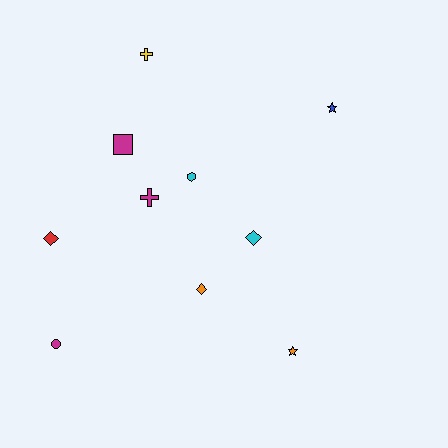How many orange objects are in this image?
There are 2 orange objects.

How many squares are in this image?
There is 1 square.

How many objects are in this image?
There are 10 objects.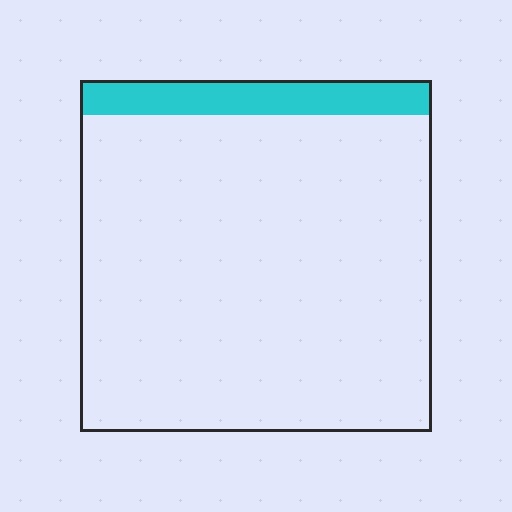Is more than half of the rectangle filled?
No.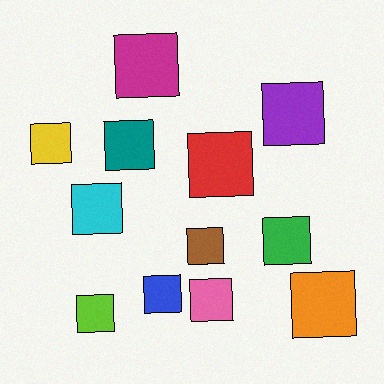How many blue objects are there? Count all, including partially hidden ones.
There is 1 blue object.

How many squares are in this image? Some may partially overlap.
There are 12 squares.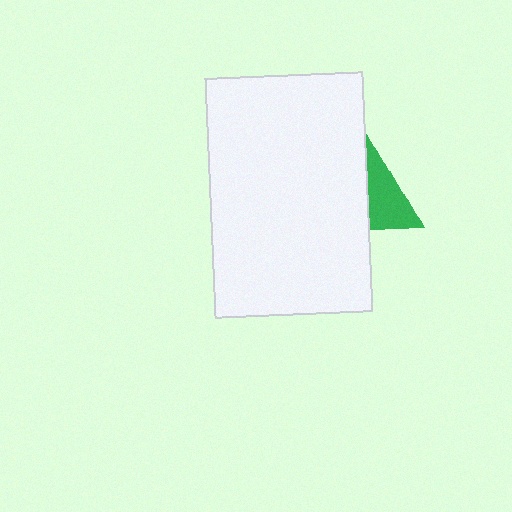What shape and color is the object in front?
The object in front is a white rectangle.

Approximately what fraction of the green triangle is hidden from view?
Roughly 62% of the green triangle is hidden behind the white rectangle.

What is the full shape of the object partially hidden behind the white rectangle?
The partially hidden object is a green triangle.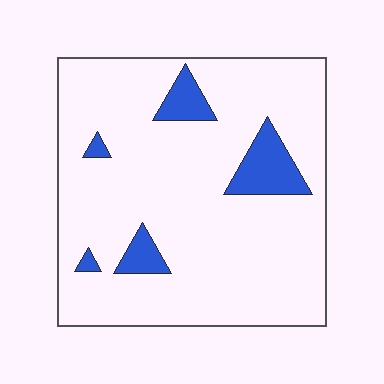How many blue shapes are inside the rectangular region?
5.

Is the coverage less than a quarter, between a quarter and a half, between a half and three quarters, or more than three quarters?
Less than a quarter.